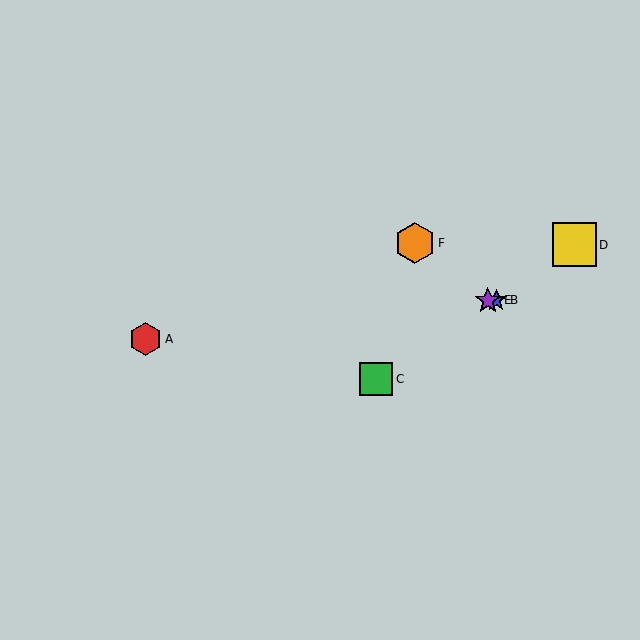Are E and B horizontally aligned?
Yes, both are at y≈300.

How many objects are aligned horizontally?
2 objects (B, E) are aligned horizontally.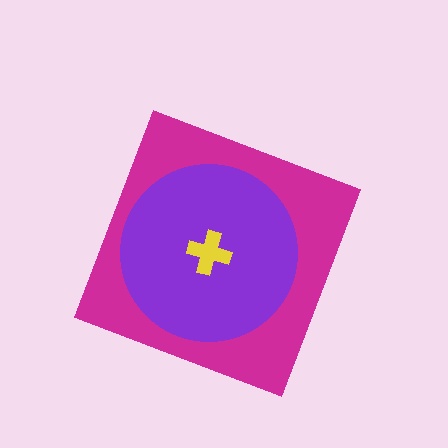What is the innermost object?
The yellow cross.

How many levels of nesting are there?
3.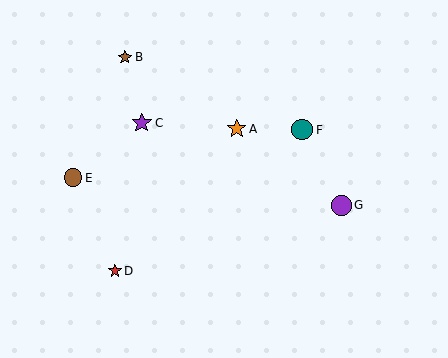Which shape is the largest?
The teal circle (labeled F) is the largest.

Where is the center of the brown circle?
The center of the brown circle is at (73, 178).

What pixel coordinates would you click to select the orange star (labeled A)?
Click at (237, 129) to select the orange star A.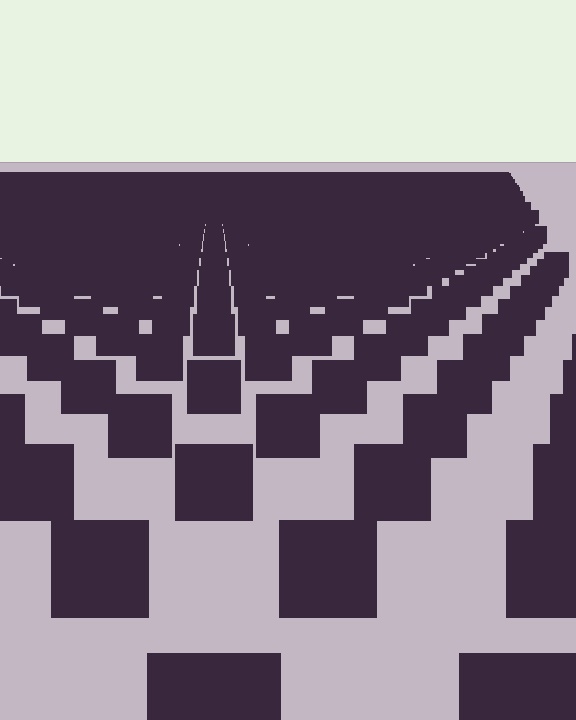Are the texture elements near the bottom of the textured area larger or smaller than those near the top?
Larger. Near the bottom, elements are closer to the viewer and appear at a bigger on-screen size.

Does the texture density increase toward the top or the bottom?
Density increases toward the top.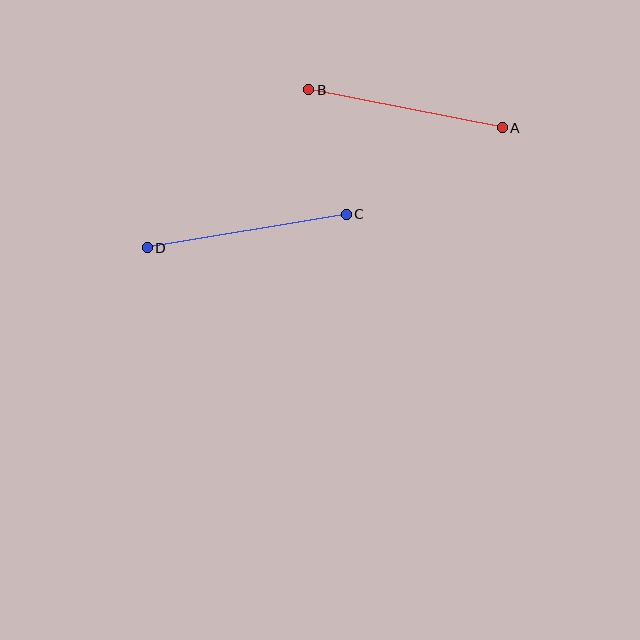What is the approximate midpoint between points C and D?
The midpoint is at approximately (247, 231) pixels.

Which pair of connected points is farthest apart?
Points C and D are farthest apart.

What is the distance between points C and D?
The distance is approximately 201 pixels.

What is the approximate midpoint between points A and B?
The midpoint is at approximately (406, 109) pixels.